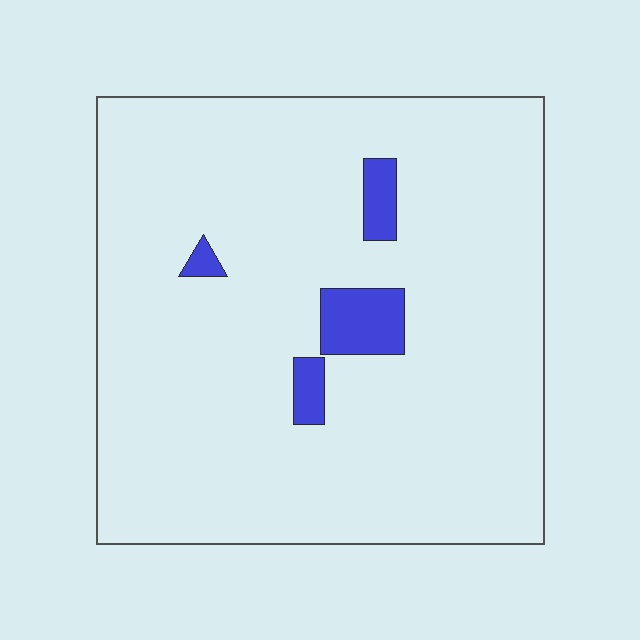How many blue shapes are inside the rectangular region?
4.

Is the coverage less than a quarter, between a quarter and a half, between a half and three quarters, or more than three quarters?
Less than a quarter.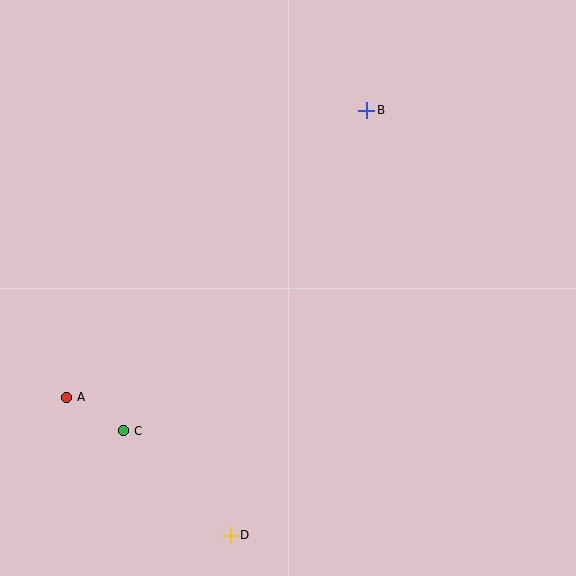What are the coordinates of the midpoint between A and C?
The midpoint between A and C is at (95, 414).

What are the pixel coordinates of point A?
Point A is at (67, 397).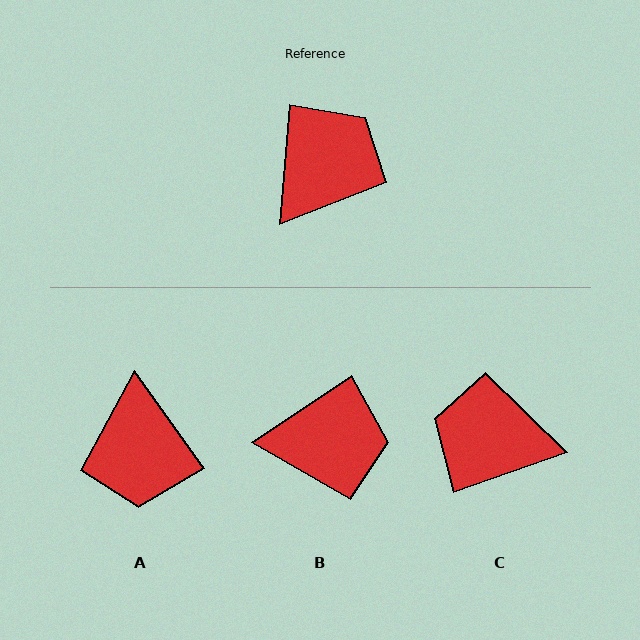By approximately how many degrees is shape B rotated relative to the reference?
Approximately 51 degrees clockwise.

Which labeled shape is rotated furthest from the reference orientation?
A, about 140 degrees away.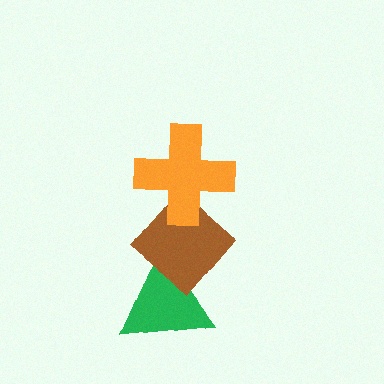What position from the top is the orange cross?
The orange cross is 1st from the top.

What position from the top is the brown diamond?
The brown diamond is 2nd from the top.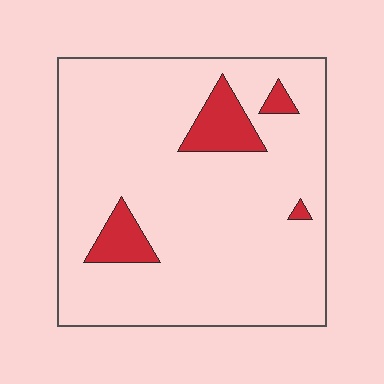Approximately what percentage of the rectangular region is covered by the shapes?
Approximately 10%.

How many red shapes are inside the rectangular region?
4.